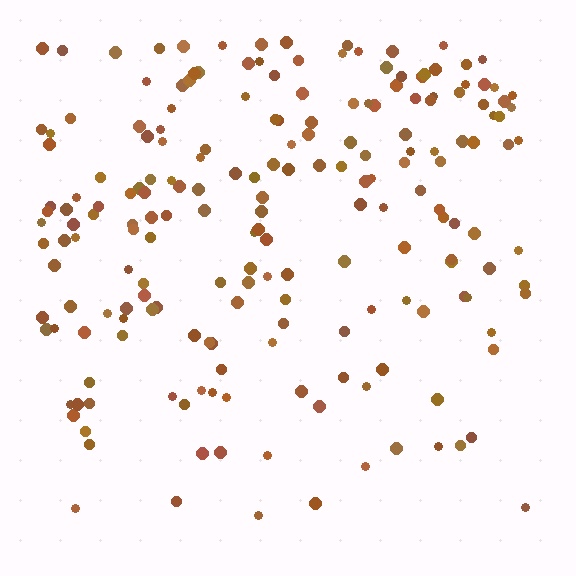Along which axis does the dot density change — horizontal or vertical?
Vertical.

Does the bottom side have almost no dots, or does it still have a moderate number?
Still a moderate number, just noticeably fewer than the top.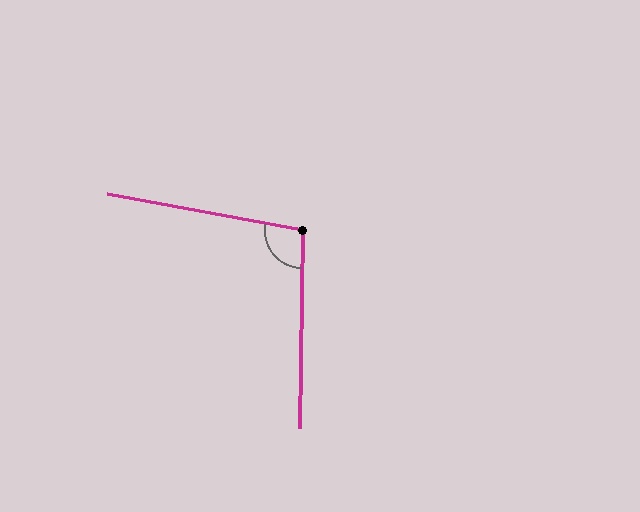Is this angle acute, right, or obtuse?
It is obtuse.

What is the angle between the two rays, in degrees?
Approximately 100 degrees.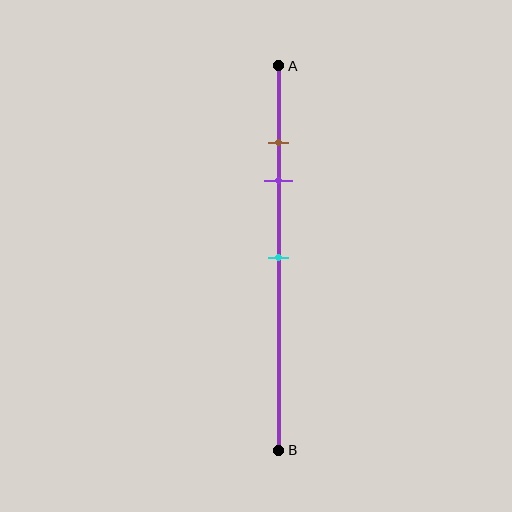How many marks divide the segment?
There are 3 marks dividing the segment.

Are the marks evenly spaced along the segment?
No, the marks are not evenly spaced.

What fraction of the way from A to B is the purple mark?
The purple mark is approximately 30% (0.3) of the way from A to B.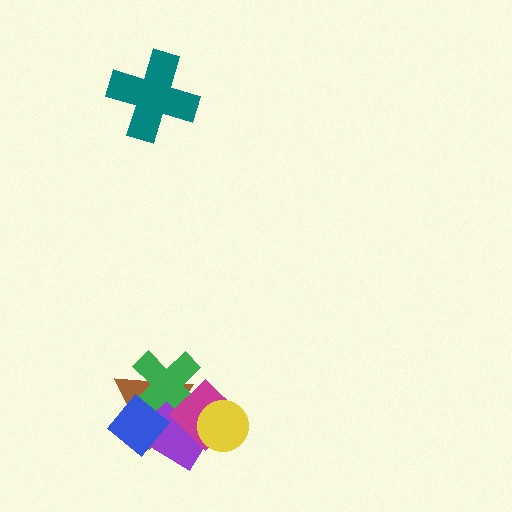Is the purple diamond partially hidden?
Yes, it is partially covered by another shape.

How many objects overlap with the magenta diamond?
4 objects overlap with the magenta diamond.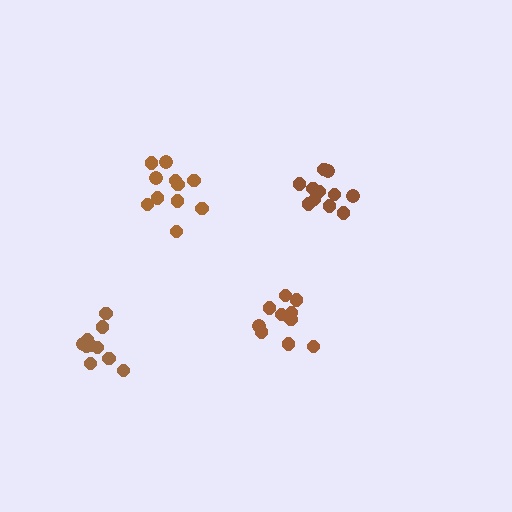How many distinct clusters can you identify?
There are 4 distinct clusters.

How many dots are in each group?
Group 1: 12 dots, Group 2: 10 dots, Group 3: 11 dots, Group 4: 10 dots (43 total).